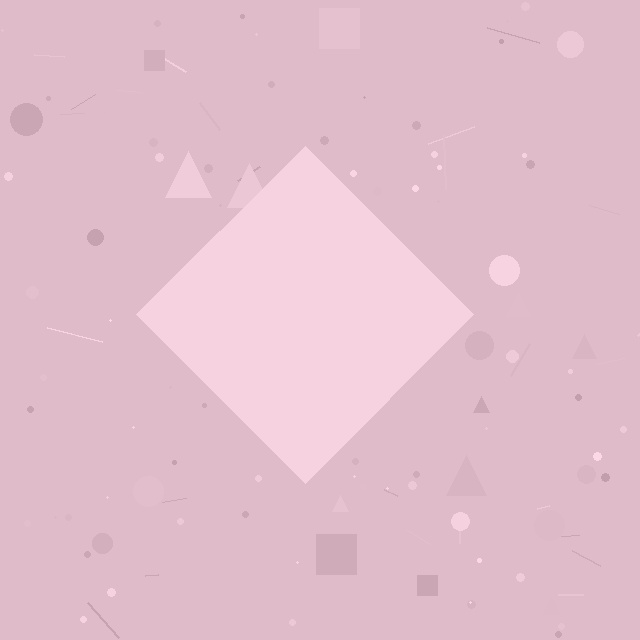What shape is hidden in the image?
A diamond is hidden in the image.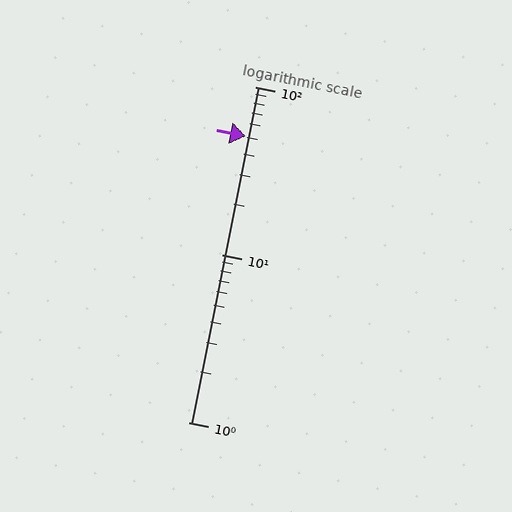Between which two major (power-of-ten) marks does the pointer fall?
The pointer is between 10 and 100.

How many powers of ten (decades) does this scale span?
The scale spans 2 decades, from 1 to 100.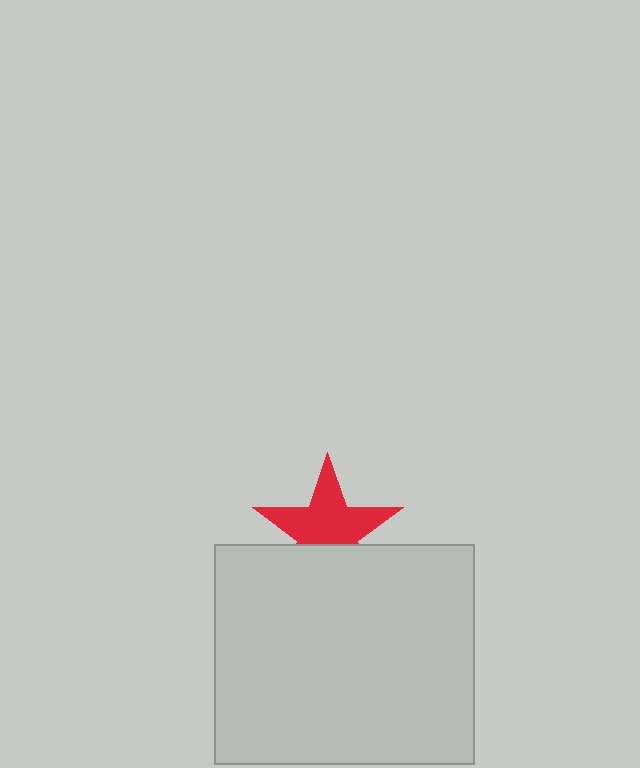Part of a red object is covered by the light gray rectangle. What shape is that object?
It is a star.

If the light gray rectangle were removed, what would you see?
You would see the complete red star.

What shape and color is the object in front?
The object in front is a light gray rectangle.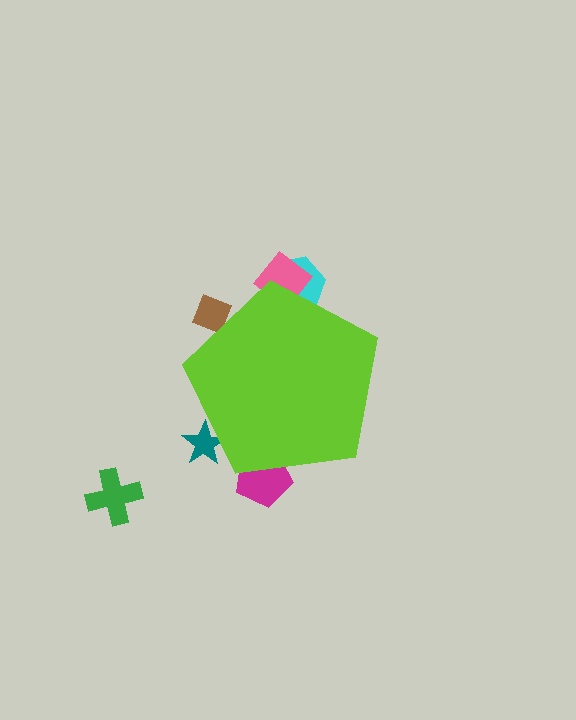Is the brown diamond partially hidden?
Yes, the brown diamond is partially hidden behind the lime pentagon.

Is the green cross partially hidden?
No, the green cross is fully visible.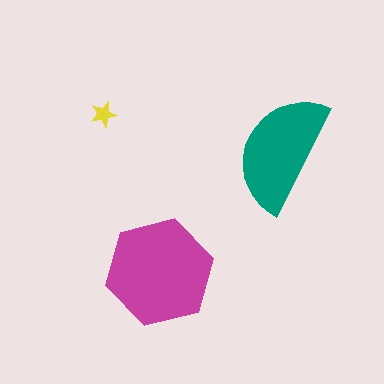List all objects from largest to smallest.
The magenta hexagon, the teal semicircle, the yellow star.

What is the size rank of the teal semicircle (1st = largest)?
2nd.